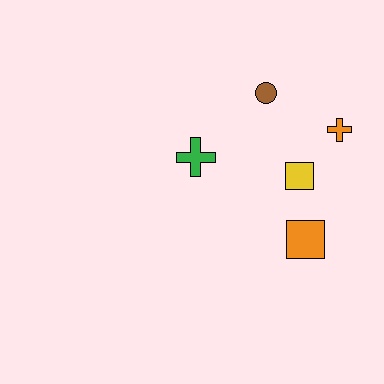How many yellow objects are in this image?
There is 1 yellow object.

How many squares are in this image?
There are 2 squares.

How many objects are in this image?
There are 5 objects.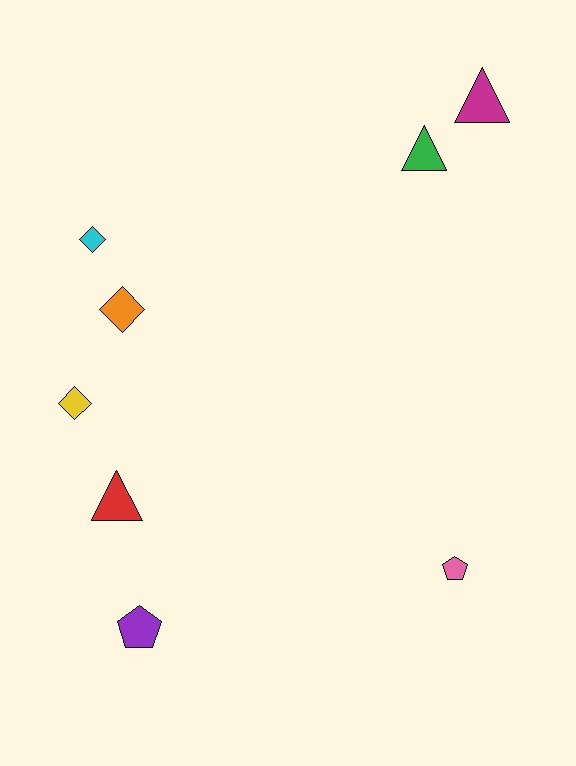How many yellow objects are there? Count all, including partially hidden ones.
There is 1 yellow object.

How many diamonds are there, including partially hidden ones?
There are 3 diamonds.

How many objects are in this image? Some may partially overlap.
There are 8 objects.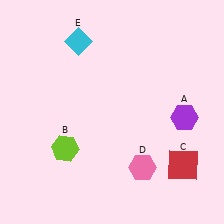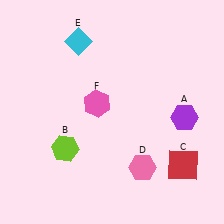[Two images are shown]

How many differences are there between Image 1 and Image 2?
There is 1 difference between the two images.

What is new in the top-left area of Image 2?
A pink hexagon (F) was added in the top-left area of Image 2.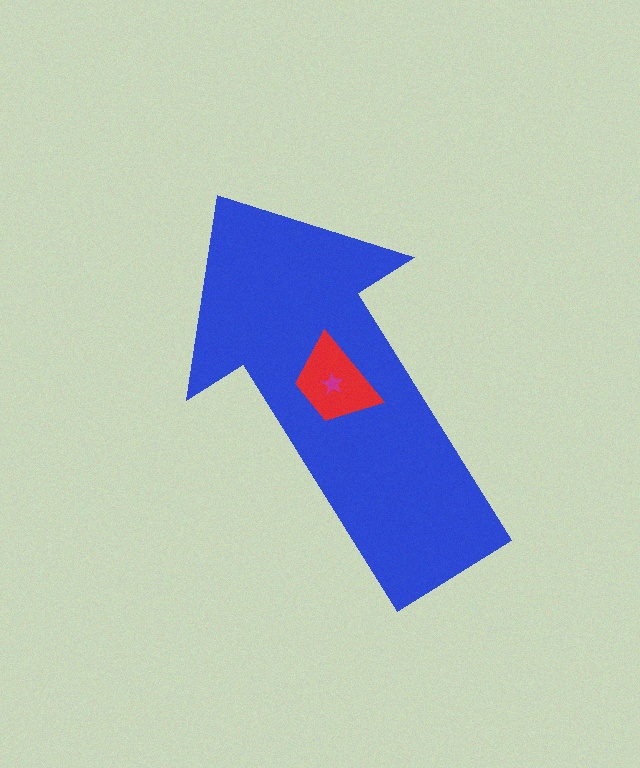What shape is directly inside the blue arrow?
The red trapezoid.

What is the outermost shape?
The blue arrow.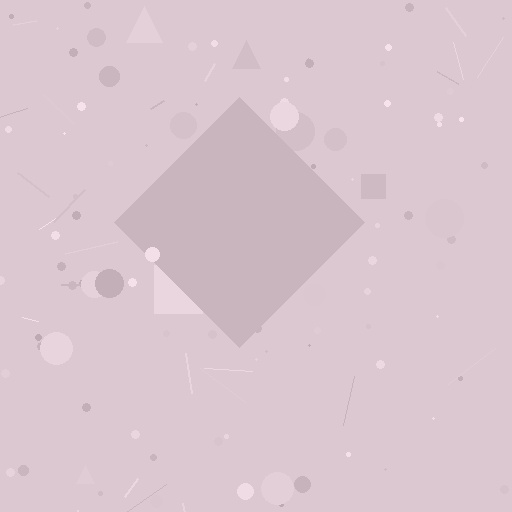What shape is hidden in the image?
A diamond is hidden in the image.